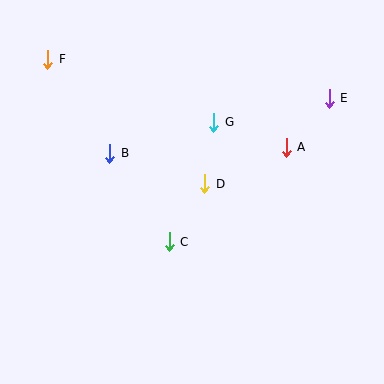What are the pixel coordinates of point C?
Point C is at (169, 242).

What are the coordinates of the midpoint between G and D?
The midpoint between G and D is at (209, 153).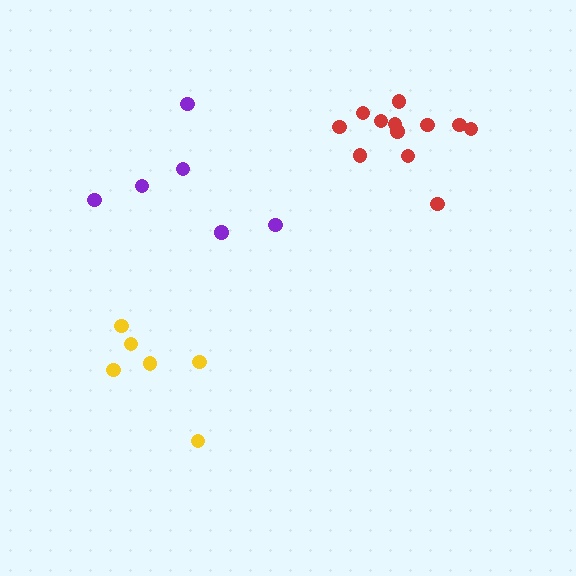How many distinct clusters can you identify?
There are 3 distinct clusters.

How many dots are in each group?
Group 1: 6 dots, Group 2: 12 dots, Group 3: 6 dots (24 total).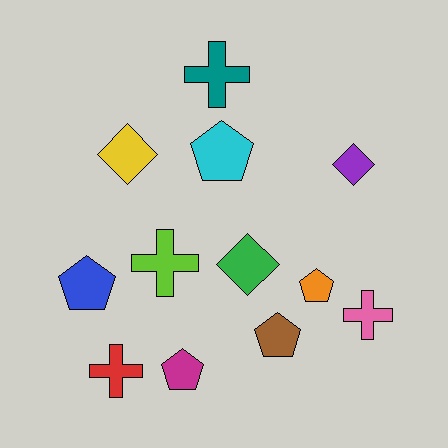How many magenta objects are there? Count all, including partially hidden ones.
There is 1 magenta object.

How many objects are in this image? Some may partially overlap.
There are 12 objects.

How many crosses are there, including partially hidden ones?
There are 4 crosses.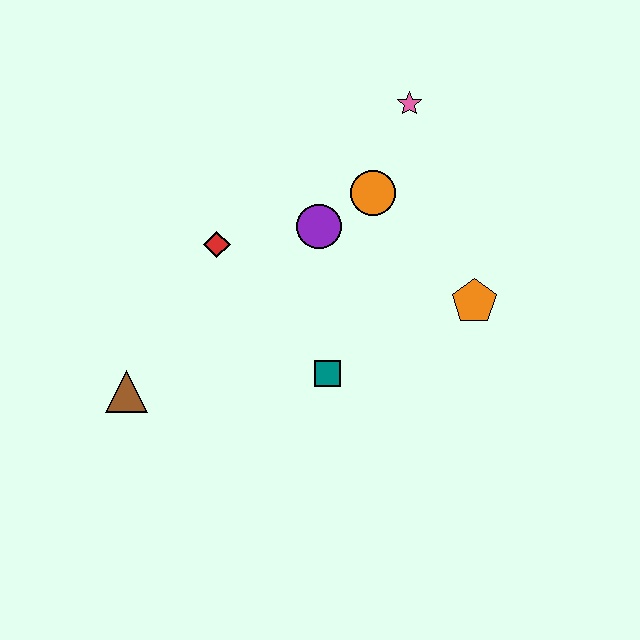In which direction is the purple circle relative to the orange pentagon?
The purple circle is to the left of the orange pentagon.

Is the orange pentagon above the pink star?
No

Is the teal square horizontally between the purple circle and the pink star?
Yes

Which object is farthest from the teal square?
The pink star is farthest from the teal square.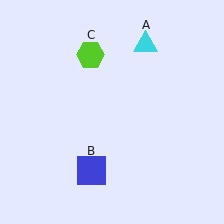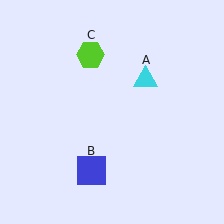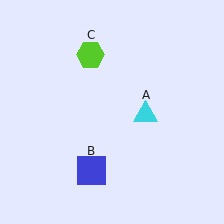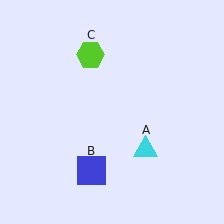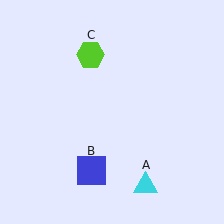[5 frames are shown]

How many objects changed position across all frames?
1 object changed position: cyan triangle (object A).